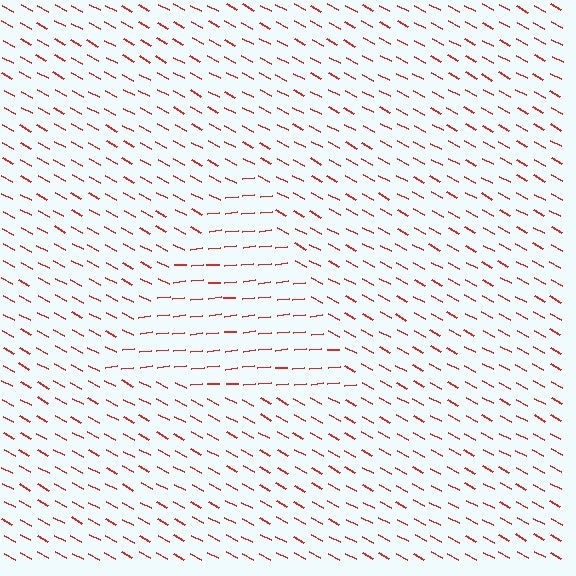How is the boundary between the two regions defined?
The boundary is defined purely by a change in line orientation (approximately 34 degrees difference). All lines are the same color and thickness.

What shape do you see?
I see a triangle.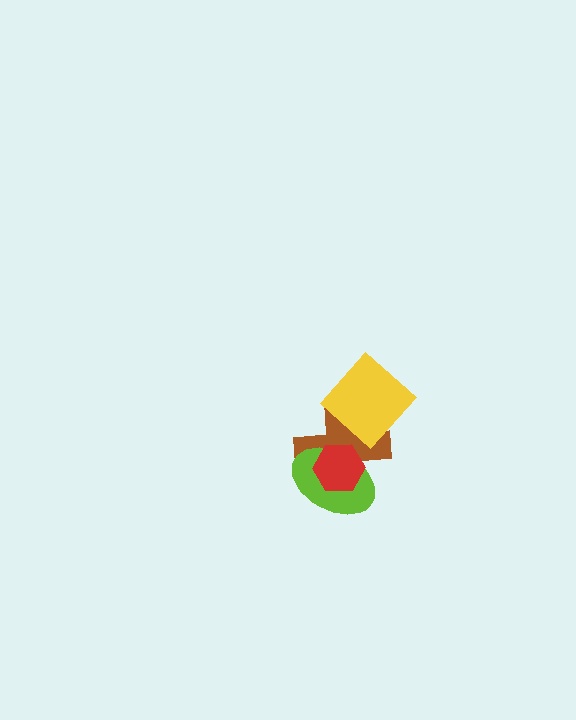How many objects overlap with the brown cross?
3 objects overlap with the brown cross.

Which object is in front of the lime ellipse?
The red hexagon is in front of the lime ellipse.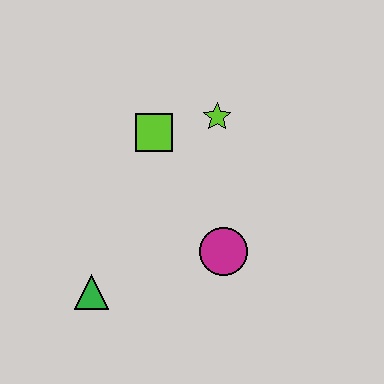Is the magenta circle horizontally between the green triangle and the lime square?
No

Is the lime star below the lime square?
No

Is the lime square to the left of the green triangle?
No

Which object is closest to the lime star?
The lime square is closest to the lime star.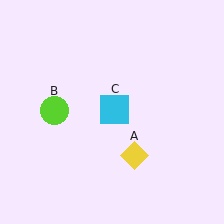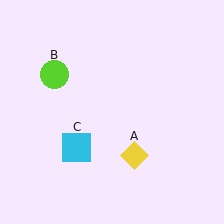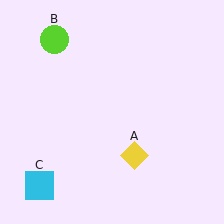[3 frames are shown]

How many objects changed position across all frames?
2 objects changed position: lime circle (object B), cyan square (object C).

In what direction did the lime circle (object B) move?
The lime circle (object B) moved up.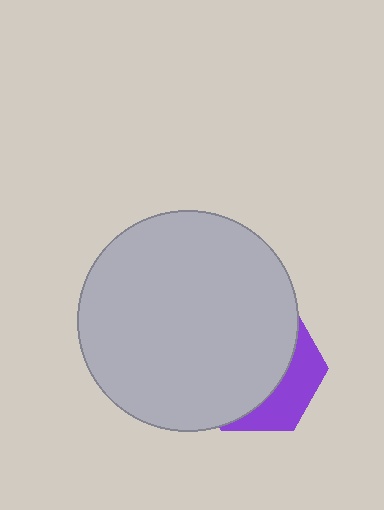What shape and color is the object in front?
The object in front is a light gray circle.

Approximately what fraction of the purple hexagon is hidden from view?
Roughly 70% of the purple hexagon is hidden behind the light gray circle.